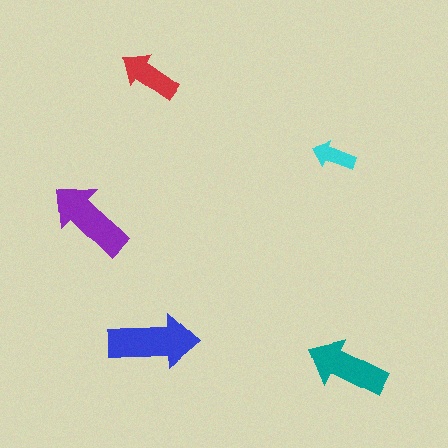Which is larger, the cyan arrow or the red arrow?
The red one.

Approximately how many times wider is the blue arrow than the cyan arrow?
About 2 times wider.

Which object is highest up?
The red arrow is topmost.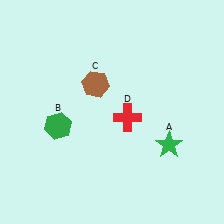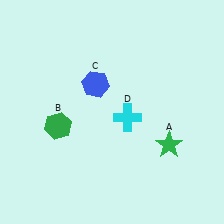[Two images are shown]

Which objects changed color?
C changed from brown to blue. D changed from red to cyan.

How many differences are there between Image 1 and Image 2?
There are 2 differences between the two images.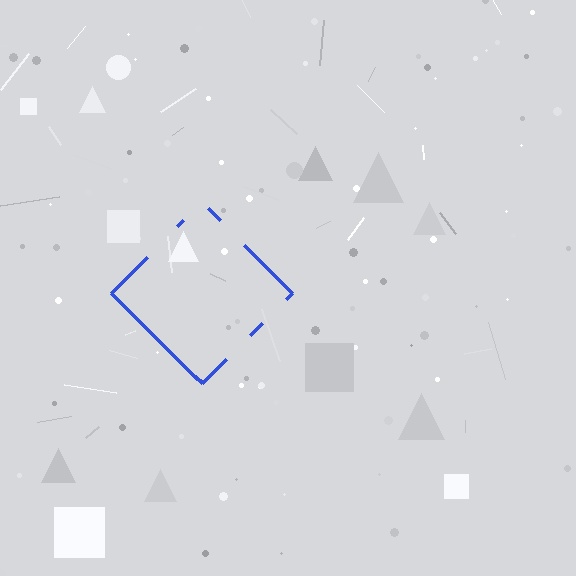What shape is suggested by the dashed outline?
The dashed outline suggests a diamond.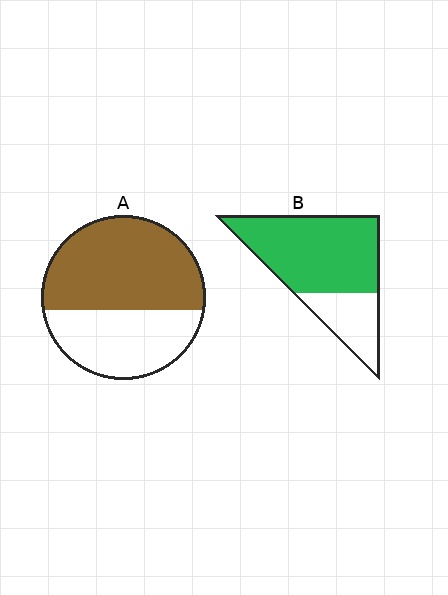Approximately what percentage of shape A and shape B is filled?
A is approximately 60% and B is approximately 70%.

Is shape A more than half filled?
Yes.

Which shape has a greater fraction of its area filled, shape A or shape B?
Shape B.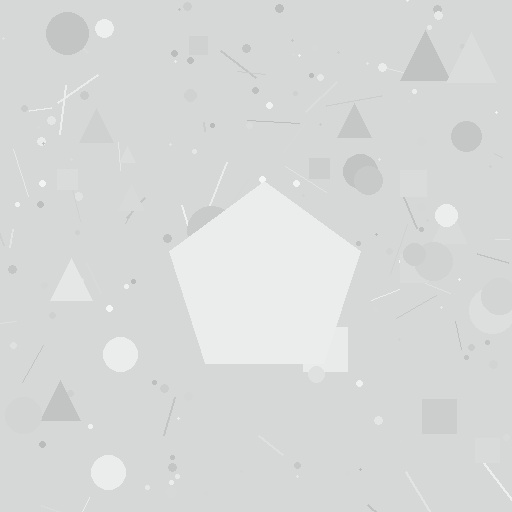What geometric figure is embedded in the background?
A pentagon is embedded in the background.